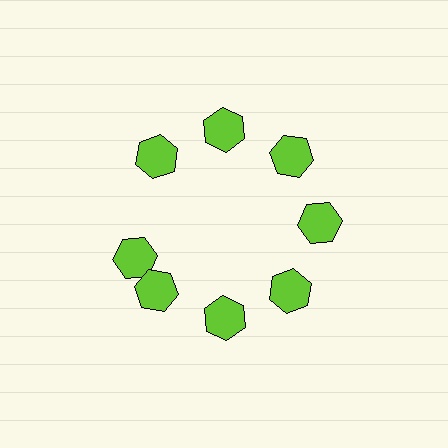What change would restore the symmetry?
The symmetry would be restored by rotating it back into even spacing with its neighbors so that all 8 hexagons sit at equal angles and equal distance from the center.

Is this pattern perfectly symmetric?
No. The 8 lime hexagons are arranged in a ring, but one element near the 9 o'clock position is rotated out of alignment along the ring, breaking the 8-fold rotational symmetry.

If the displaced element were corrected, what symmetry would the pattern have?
It would have 8-fold rotational symmetry — the pattern would map onto itself every 45 degrees.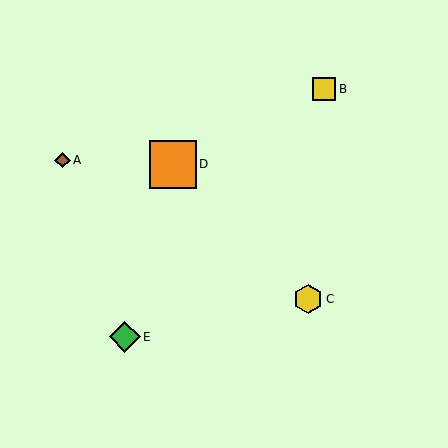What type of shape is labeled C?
Shape C is a yellow hexagon.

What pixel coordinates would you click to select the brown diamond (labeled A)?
Click at (62, 160) to select the brown diamond A.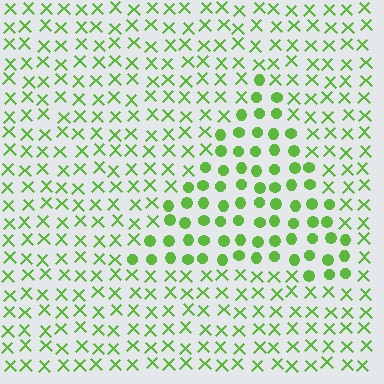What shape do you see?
I see a triangle.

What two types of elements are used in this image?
The image uses circles inside the triangle region and X marks outside it.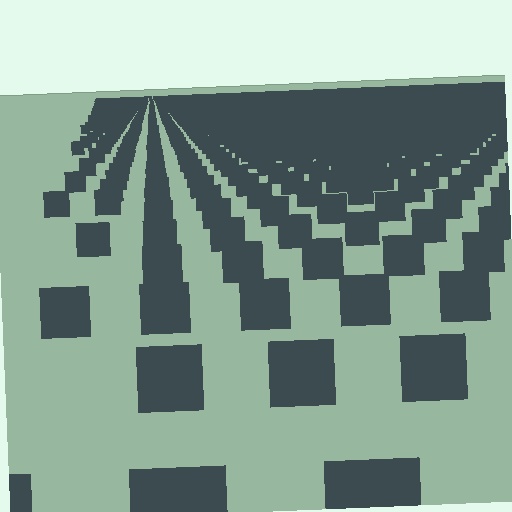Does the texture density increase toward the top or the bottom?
Density increases toward the top.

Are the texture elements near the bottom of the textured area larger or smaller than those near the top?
Larger. Near the bottom, elements are closer to the viewer and appear at a bigger on-screen size.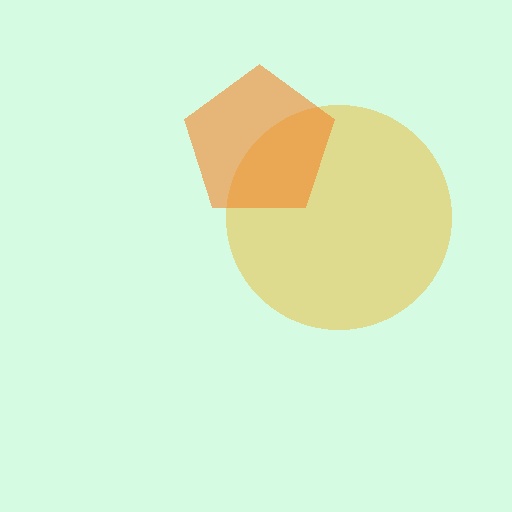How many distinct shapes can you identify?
There are 2 distinct shapes: a yellow circle, an orange pentagon.